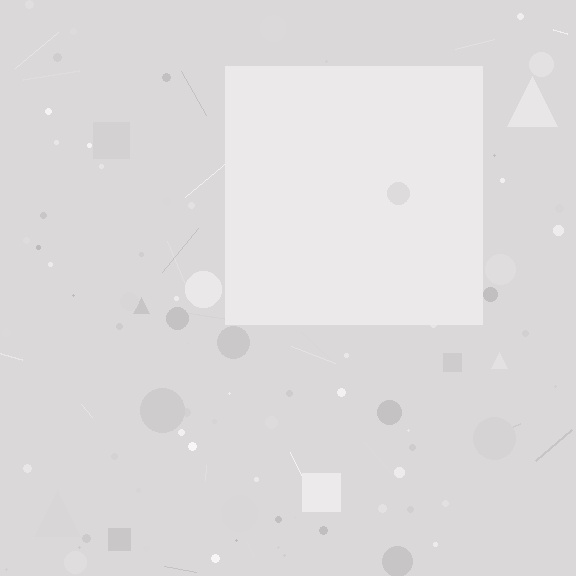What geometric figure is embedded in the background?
A square is embedded in the background.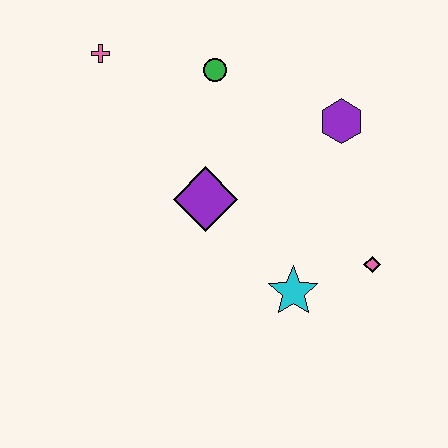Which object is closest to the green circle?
The pink cross is closest to the green circle.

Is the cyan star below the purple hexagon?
Yes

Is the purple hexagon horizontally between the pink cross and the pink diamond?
Yes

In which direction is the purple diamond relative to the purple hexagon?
The purple diamond is to the left of the purple hexagon.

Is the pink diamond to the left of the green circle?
No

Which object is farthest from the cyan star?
The pink cross is farthest from the cyan star.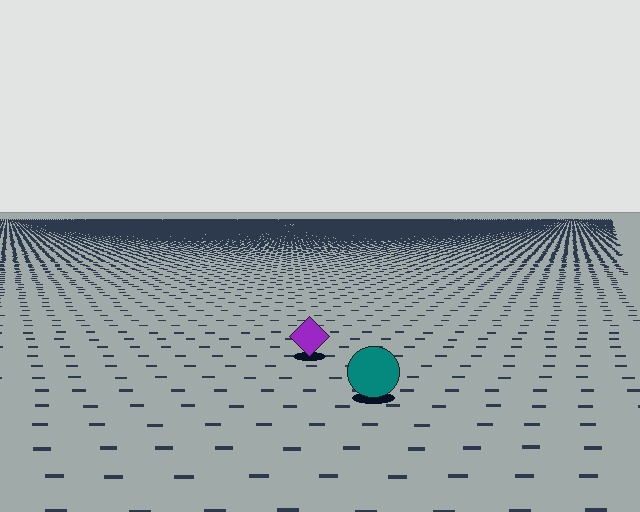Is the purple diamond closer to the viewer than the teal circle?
No. The teal circle is closer — you can tell from the texture gradient: the ground texture is coarser near it.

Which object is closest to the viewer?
The teal circle is closest. The texture marks near it are larger and more spread out.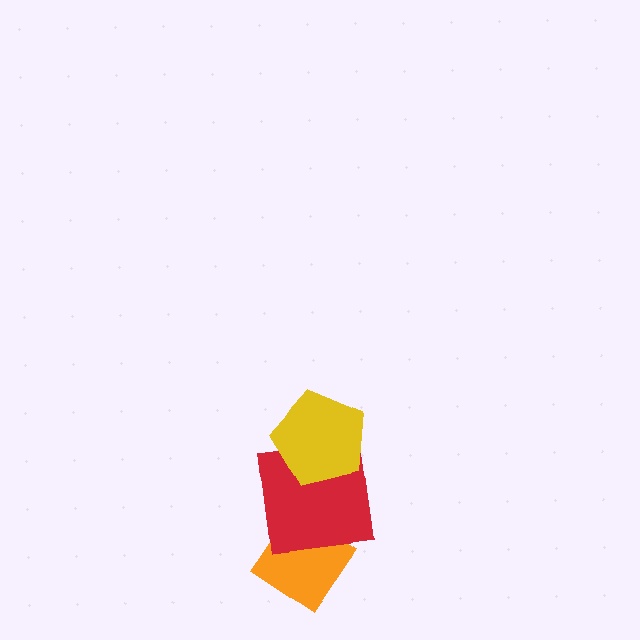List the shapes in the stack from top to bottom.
From top to bottom: the yellow pentagon, the red square, the orange diamond.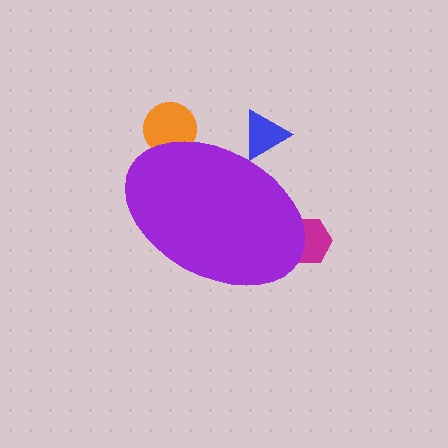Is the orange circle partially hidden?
Yes, the orange circle is partially hidden behind the purple ellipse.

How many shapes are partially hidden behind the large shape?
3 shapes are partially hidden.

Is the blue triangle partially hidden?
Yes, the blue triangle is partially hidden behind the purple ellipse.